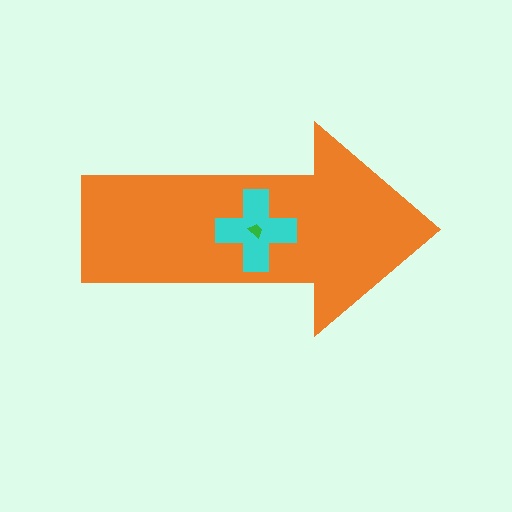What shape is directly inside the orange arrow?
The cyan cross.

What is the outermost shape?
The orange arrow.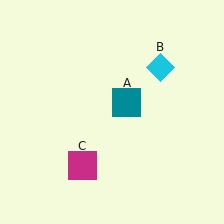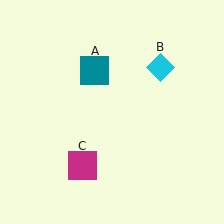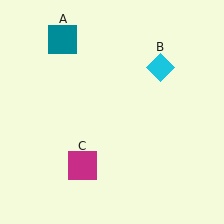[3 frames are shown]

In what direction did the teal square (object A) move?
The teal square (object A) moved up and to the left.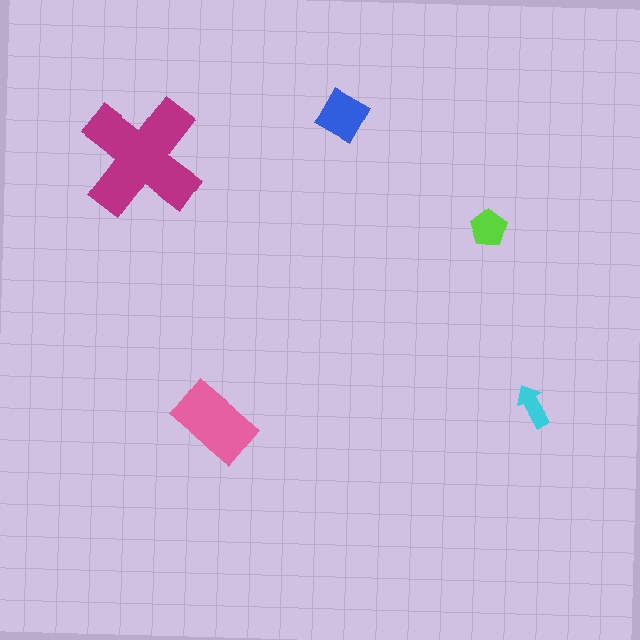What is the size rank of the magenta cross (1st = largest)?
1st.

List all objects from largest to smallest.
The magenta cross, the pink rectangle, the blue diamond, the lime pentagon, the cyan arrow.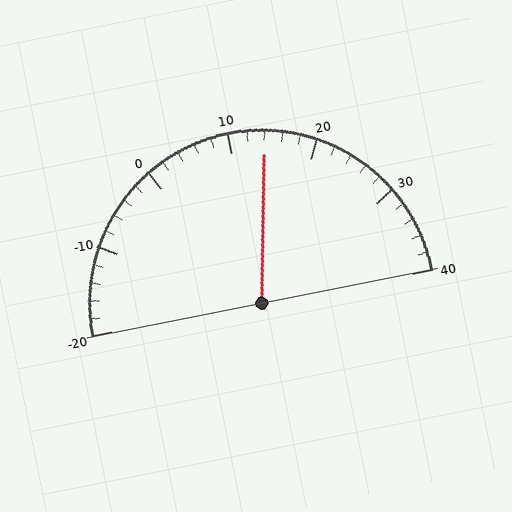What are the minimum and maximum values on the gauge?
The gauge ranges from -20 to 40.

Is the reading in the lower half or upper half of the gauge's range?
The reading is in the upper half of the range (-20 to 40).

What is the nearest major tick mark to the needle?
The nearest major tick mark is 10.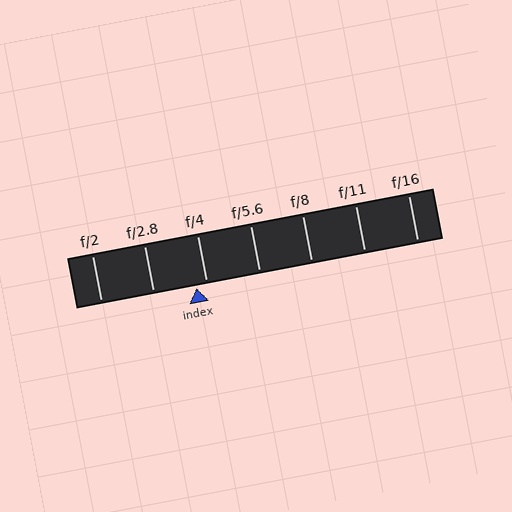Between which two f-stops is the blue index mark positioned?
The index mark is between f/2.8 and f/4.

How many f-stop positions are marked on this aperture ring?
There are 7 f-stop positions marked.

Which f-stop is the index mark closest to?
The index mark is closest to f/4.